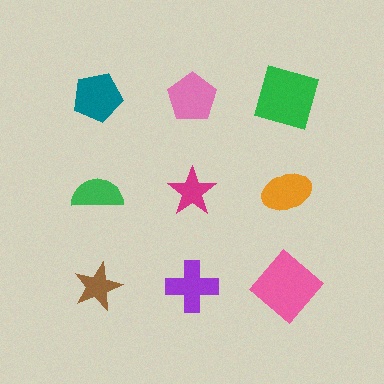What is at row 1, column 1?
A teal pentagon.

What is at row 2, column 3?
An orange ellipse.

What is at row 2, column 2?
A magenta star.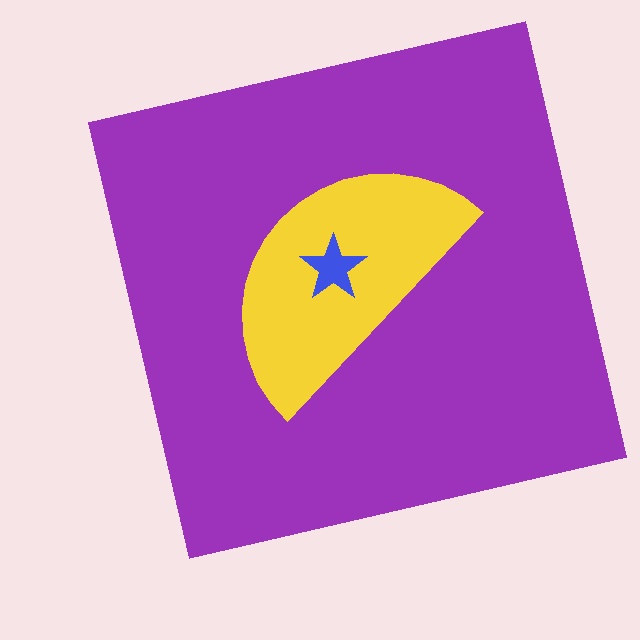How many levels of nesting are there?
3.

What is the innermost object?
The blue star.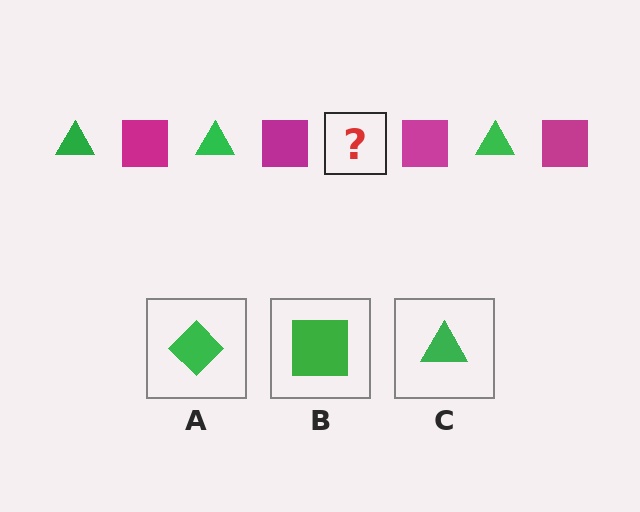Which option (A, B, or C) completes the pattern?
C.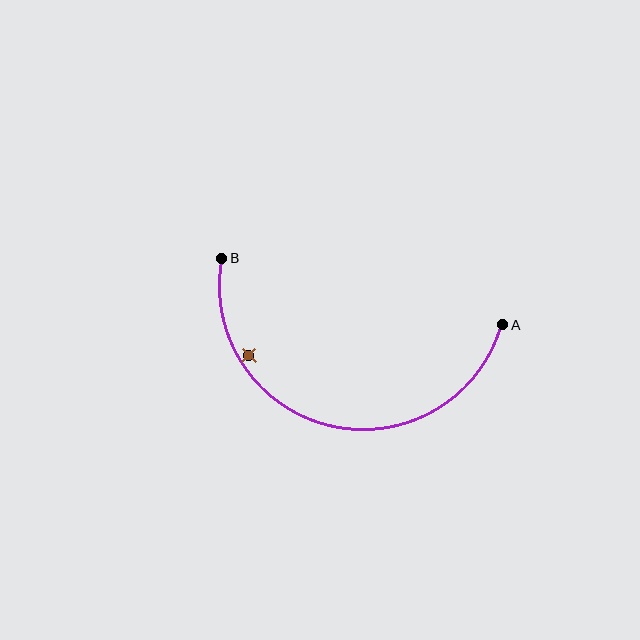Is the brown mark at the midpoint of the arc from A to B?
No — the brown mark does not lie on the arc at all. It sits slightly inside the curve.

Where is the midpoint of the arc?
The arc midpoint is the point on the curve farthest from the straight line joining A and B. It sits below that line.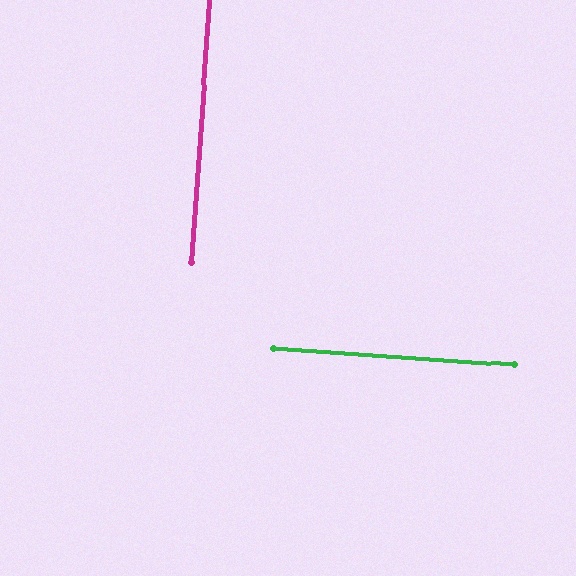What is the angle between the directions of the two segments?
Approximately 90 degrees.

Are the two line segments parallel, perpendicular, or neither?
Perpendicular — they meet at approximately 90°.